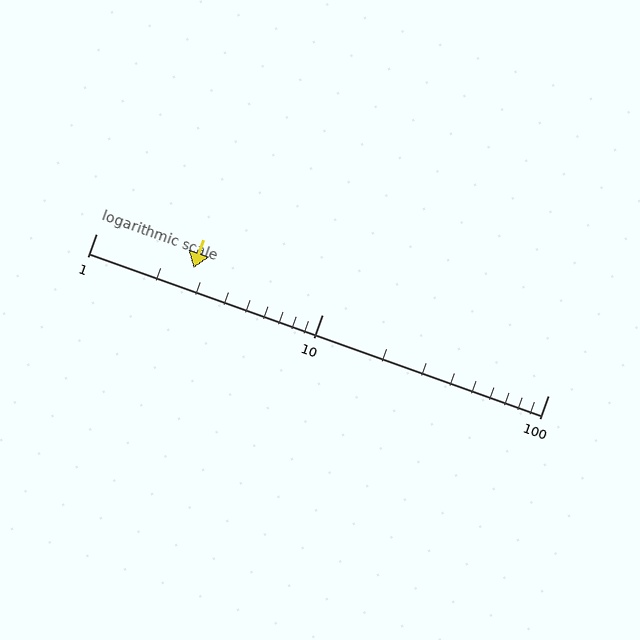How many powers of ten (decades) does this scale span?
The scale spans 2 decades, from 1 to 100.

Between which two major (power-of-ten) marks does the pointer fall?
The pointer is between 1 and 10.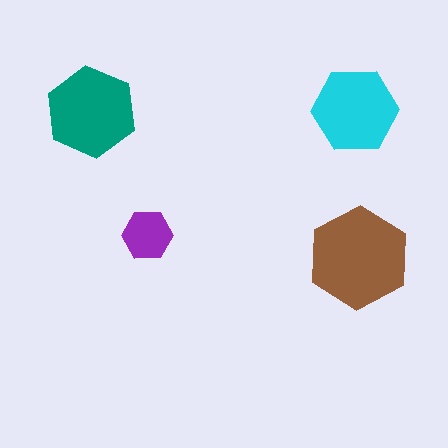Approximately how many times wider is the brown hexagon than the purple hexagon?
About 2 times wider.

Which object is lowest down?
The brown hexagon is bottommost.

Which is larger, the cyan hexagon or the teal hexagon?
The teal one.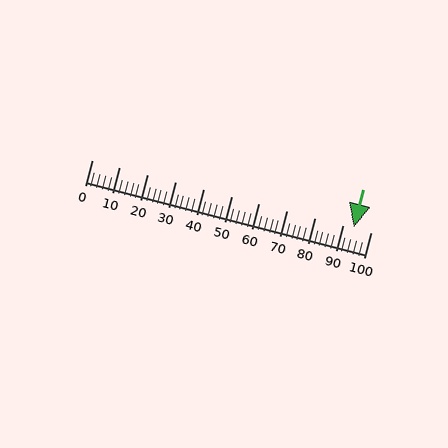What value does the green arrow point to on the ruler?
The green arrow points to approximately 94.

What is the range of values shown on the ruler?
The ruler shows values from 0 to 100.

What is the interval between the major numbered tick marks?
The major tick marks are spaced 10 units apart.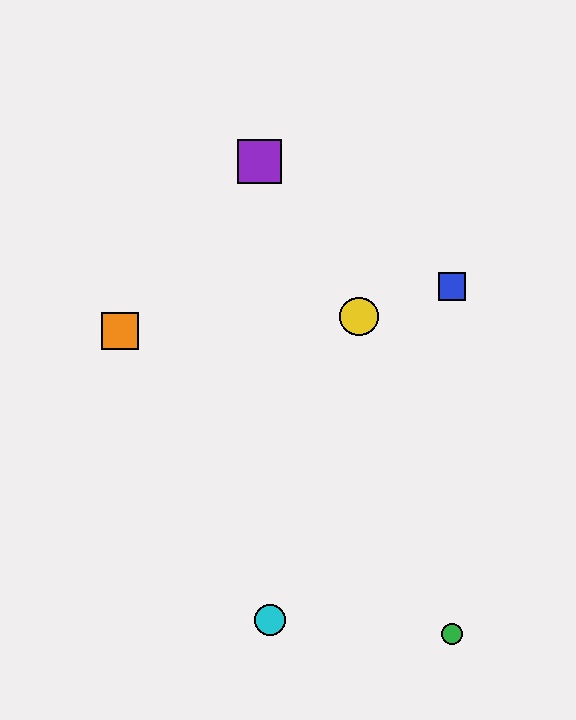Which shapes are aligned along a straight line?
The red circle, the yellow circle, the purple square are aligned along a straight line.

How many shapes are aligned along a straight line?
3 shapes (the red circle, the yellow circle, the purple square) are aligned along a straight line.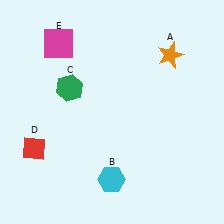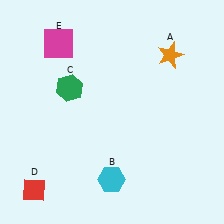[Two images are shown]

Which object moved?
The red diamond (D) moved down.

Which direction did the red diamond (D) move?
The red diamond (D) moved down.